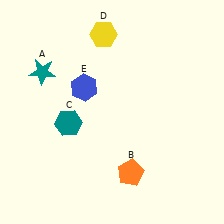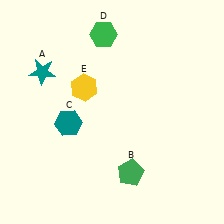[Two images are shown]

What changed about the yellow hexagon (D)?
In Image 1, D is yellow. In Image 2, it changed to green.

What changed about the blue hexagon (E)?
In Image 1, E is blue. In Image 2, it changed to yellow.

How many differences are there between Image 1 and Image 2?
There are 3 differences between the two images.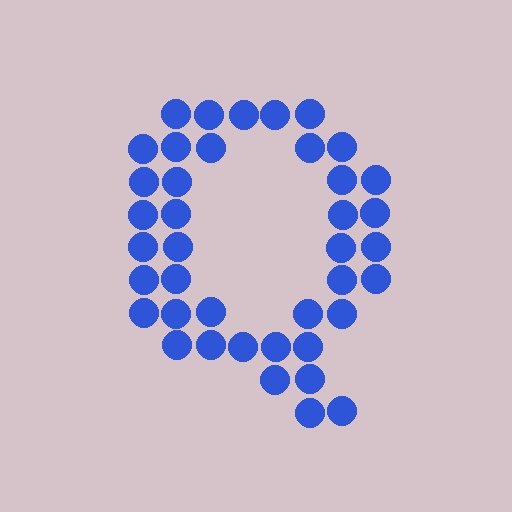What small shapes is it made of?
It is made of small circles.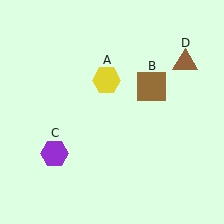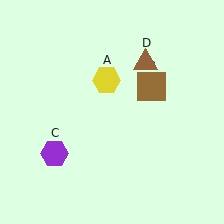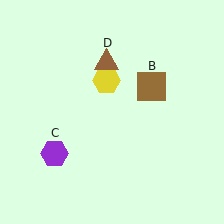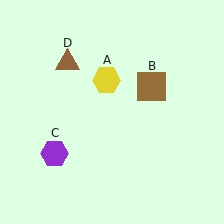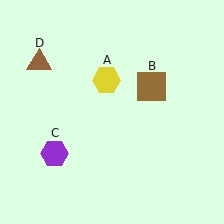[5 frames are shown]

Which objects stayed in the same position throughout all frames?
Yellow hexagon (object A) and brown square (object B) and purple hexagon (object C) remained stationary.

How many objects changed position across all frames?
1 object changed position: brown triangle (object D).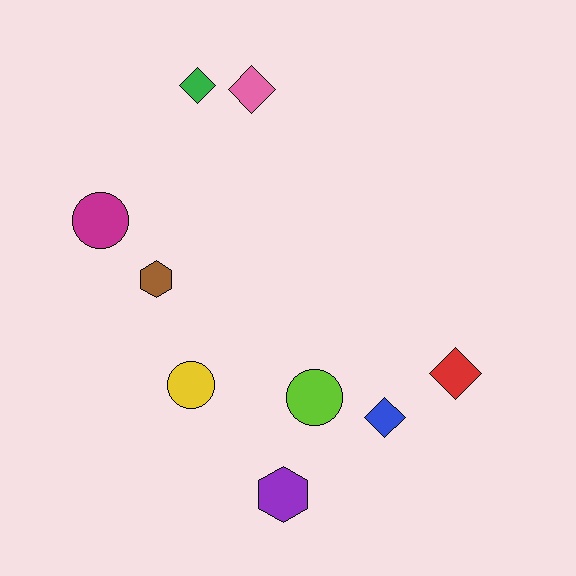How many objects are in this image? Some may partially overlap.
There are 9 objects.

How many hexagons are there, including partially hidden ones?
There are 2 hexagons.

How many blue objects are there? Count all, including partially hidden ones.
There is 1 blue object.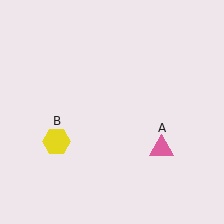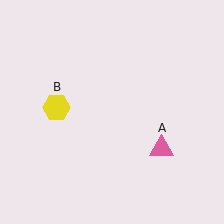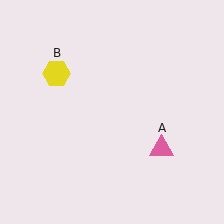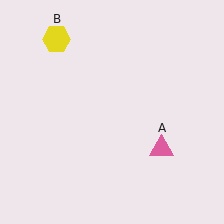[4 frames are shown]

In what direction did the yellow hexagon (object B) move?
The yellow hexagon (object B) moved up.